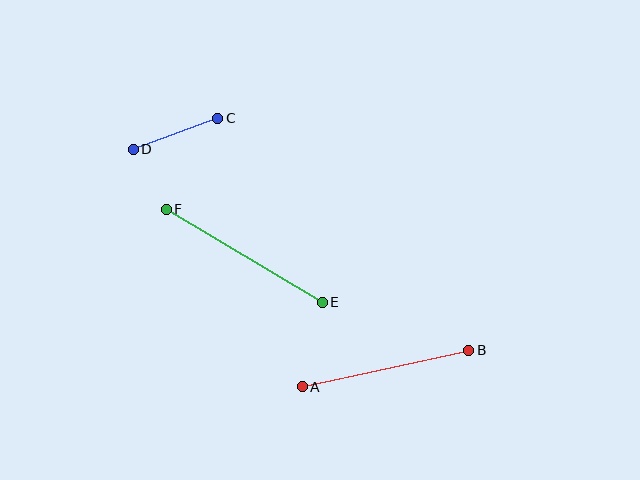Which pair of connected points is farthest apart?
Points E and F are farthest apart.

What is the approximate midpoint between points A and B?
The midpoint is at approximately (385, 369) pixels.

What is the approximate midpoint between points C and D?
The midpoint is at approximately (175, 134) pixels.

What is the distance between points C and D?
The distance is approximately 90 pixels.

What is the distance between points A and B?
The distance is approximately 171 pixels.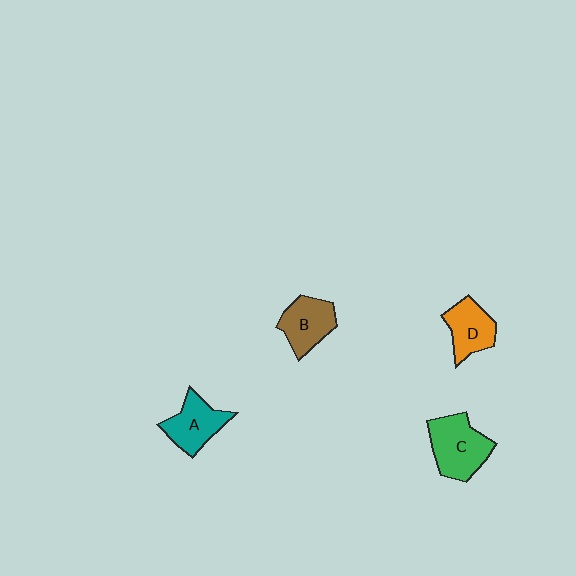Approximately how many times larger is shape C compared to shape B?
Approximately 1.3 times.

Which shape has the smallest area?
Shape D (orange).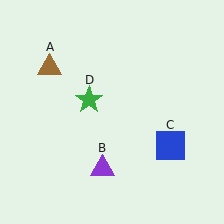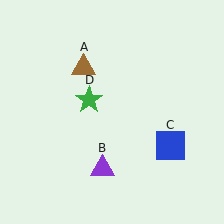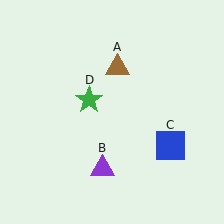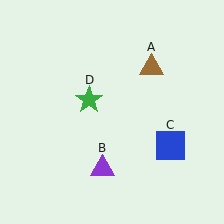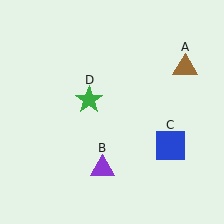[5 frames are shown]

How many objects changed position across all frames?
1 object changed position: brown triangle (object A).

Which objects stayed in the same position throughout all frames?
Purple triangle (object B) and blue square (object C) and green star (object D) remained stationary.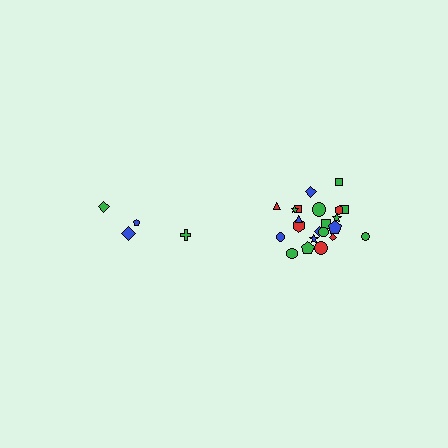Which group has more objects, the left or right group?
The right group.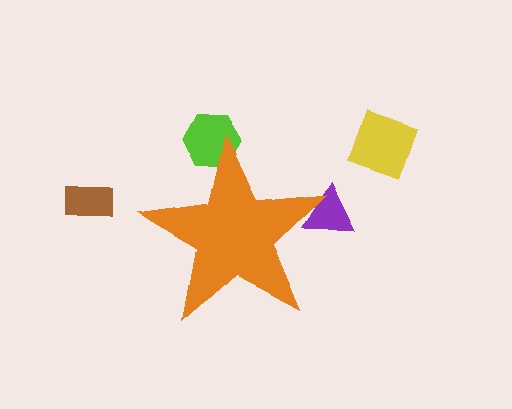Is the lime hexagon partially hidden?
Yes, the lime hexagon is partially hidden behind the orange star.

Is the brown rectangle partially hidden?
No, the brown rectangle is fully visible.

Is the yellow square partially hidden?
No, the yellow square is fully visible.